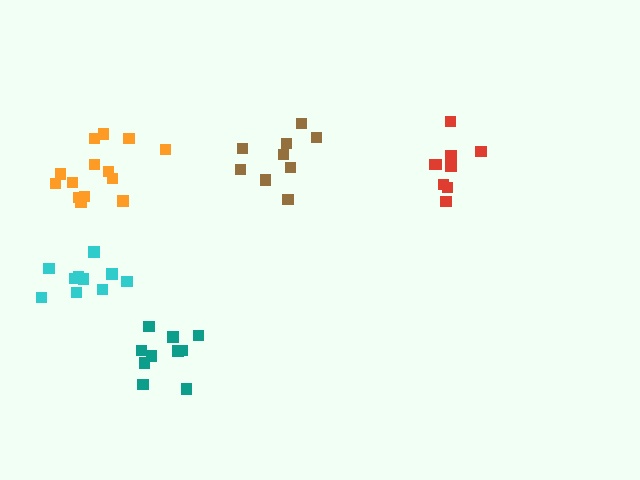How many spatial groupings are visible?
There are 5 spatial groupings.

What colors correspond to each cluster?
The clusters are colored: brown, teal, red, orange, cyan.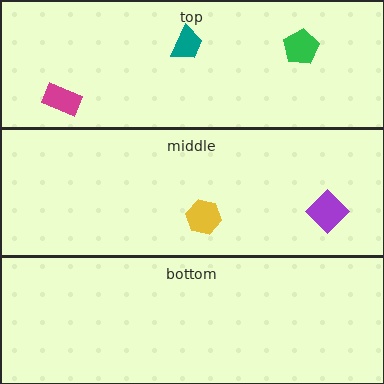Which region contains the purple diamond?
The middle region.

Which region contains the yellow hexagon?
The middle region.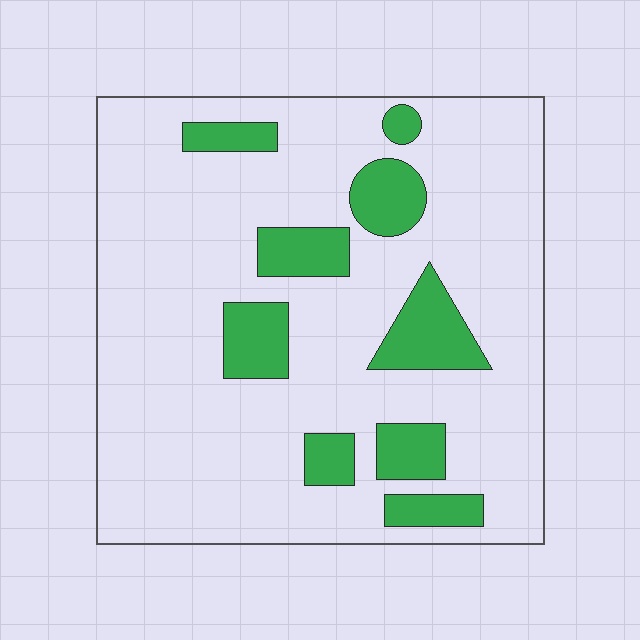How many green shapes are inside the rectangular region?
9.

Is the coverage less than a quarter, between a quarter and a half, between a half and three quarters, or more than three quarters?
Less than a quarter.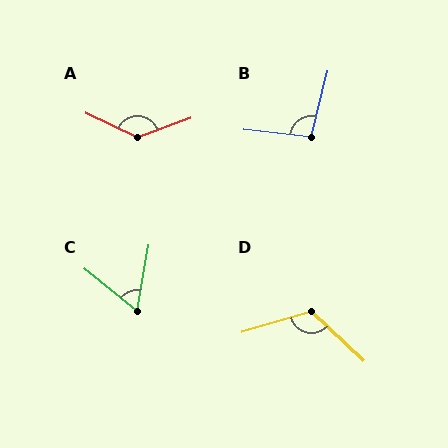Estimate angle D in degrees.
Approximately 121 degrees.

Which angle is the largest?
A, at approximately 135 degrees.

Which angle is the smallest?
C, at approximately 61 degrees.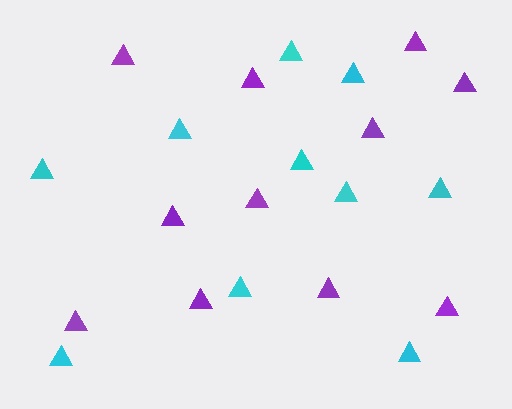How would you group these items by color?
There are 2 groups: one group of cyan triangles (10) and one group of purple triangles (11).